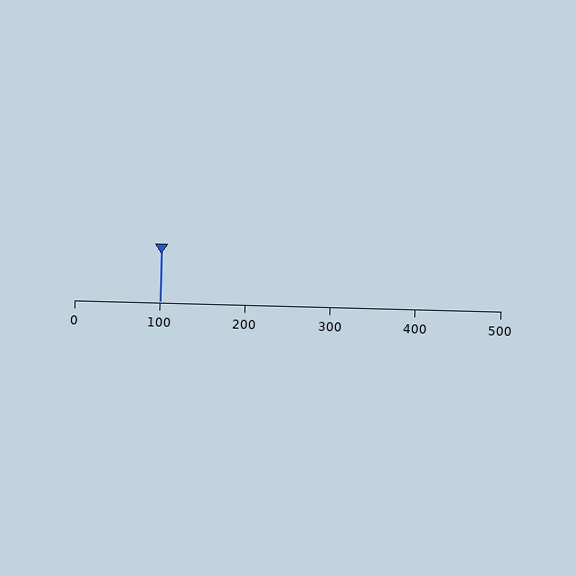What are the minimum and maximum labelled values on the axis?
The axis runs from 0 to 500.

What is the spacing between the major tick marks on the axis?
The major ticks are spaced 100 apart.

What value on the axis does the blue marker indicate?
The marker indicates approximately 100.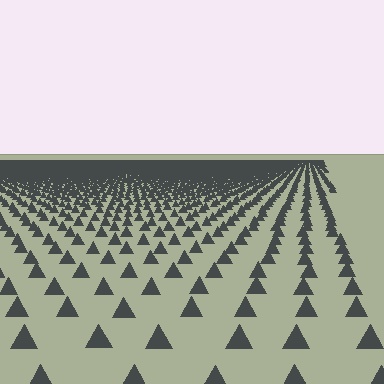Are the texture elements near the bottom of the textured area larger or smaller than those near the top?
Larger. Near the bottom, elements are closer to the viewer and appear at a bigger on-screen size.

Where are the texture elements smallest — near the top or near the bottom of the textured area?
Near the top.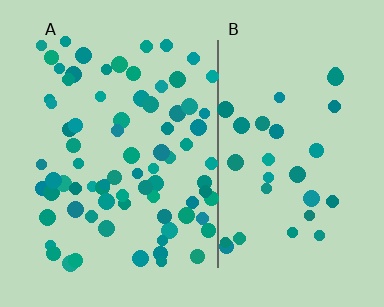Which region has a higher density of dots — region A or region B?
A (the left).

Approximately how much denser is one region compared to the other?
Approximately 2.5× — region A over region B.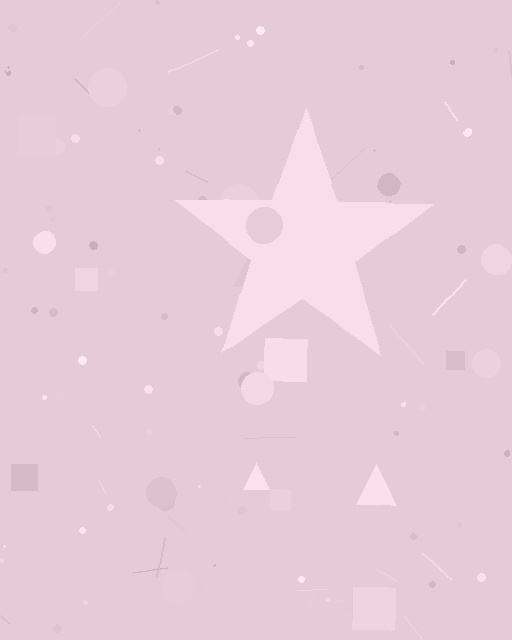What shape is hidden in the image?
A star is hidden in the image.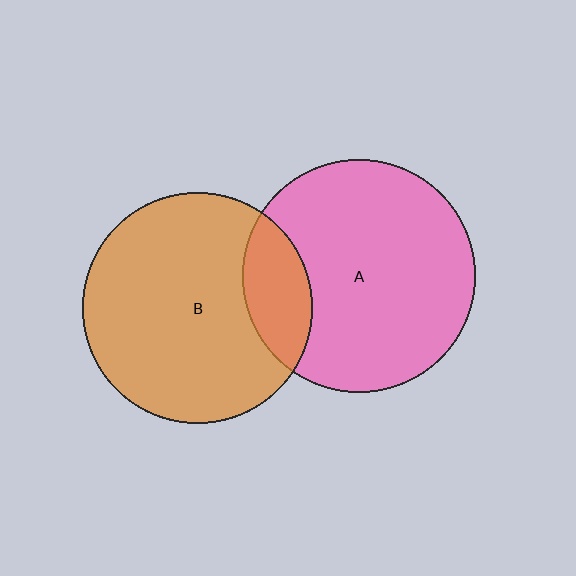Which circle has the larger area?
Circle A (pink).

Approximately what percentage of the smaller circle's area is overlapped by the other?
Approximately 20%.